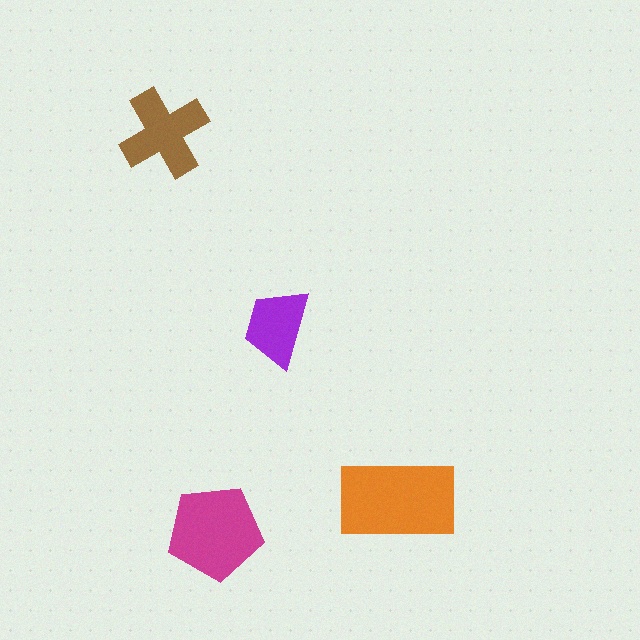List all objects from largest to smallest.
The orange rectangle, the magenta pentagon, the brown cross, the purple trapezoid.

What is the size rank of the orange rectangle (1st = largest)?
1st.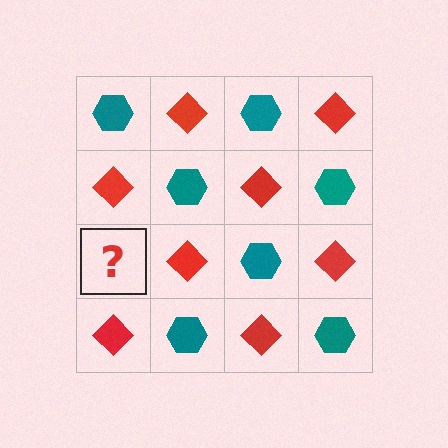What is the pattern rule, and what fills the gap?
The rule is that it alternates teal hexagon and red diamond in a checkerboard pattern. The gap should be filled with a teal hexagon.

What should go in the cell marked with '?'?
The missing cell should contain a teal hexagon.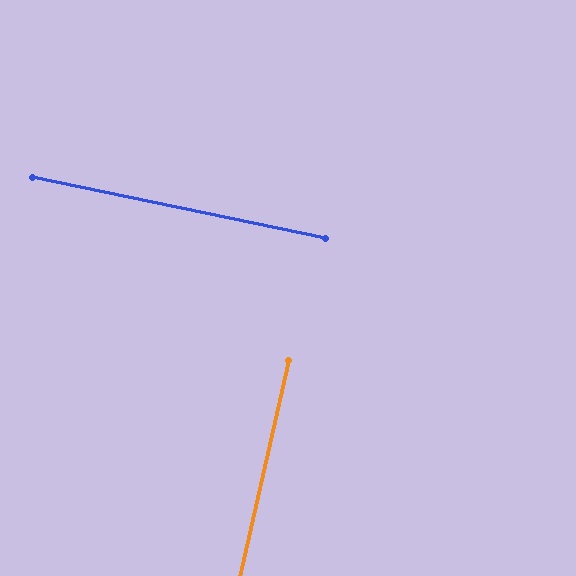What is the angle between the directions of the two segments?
Approximately 89 degrees.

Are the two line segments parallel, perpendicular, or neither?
Perpendicular — they meet at approximately 89°.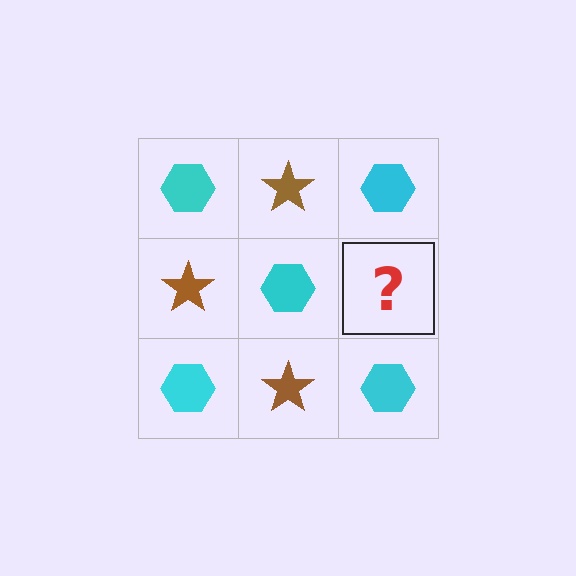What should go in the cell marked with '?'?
The missing cell should contain a brown star.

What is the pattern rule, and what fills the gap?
The rule is that it alternates cyan hexagon and brown star in a checkerboard pattern. The gap should be filled with a brown star.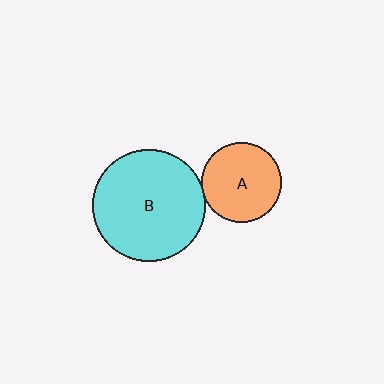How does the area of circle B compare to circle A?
Approximately 2.0 times.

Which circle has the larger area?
Circle B (cyan).